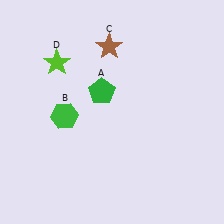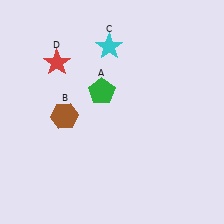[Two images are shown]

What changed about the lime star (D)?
In Image 1, D is lime. In Image 2, it changed to red.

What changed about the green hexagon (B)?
In Image 1, B is green. In Image 2, it changed to brown.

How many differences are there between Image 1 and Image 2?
There are 3 differences between the two images.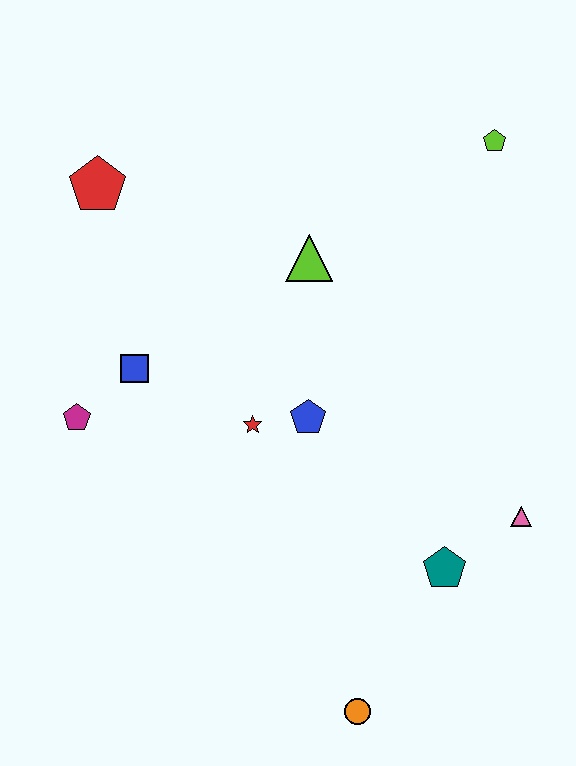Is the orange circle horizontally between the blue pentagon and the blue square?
No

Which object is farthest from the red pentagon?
The orange circle is farthest from the red pentagon.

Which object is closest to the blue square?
The magenta pentagon is closest to the blue square.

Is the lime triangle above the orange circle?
Yes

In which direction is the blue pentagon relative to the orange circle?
The blue pentagon is above the orange circle.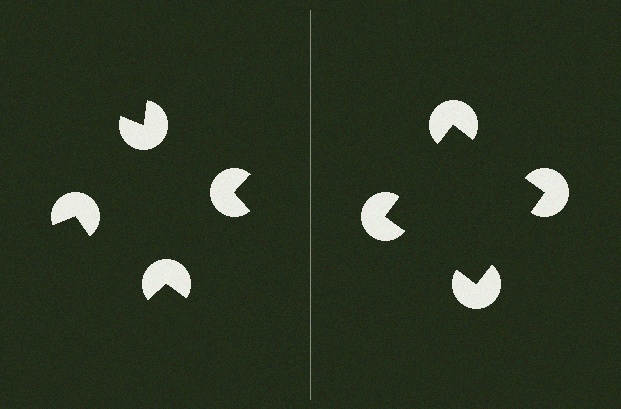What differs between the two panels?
The pac-man discs are positioned identically on both sides; only the wedge orientations differ. On the right they align to a square; on the left they are misaligned.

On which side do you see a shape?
An illusory square appears on the right side. On the left side the wedge cuts are rotated, so no coherent shape forms.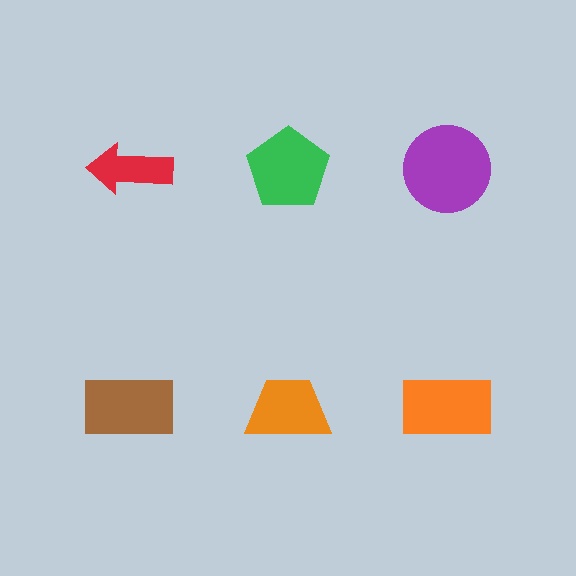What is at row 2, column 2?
An orange trapezoid.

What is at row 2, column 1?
A brown rectangle.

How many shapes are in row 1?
3 shapes.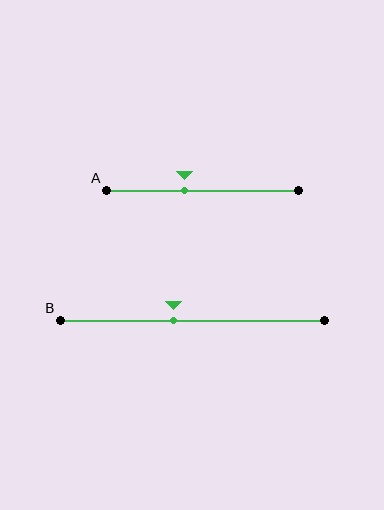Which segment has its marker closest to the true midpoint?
Segment B has its marker closest to the true midpoint.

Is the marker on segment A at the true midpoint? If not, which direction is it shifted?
No, the marker on segment A is shifted to the left by about 10% of the segment length.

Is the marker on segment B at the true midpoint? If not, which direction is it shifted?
No, the marker on segment B is shifted to the left by about 7% of the segment length.